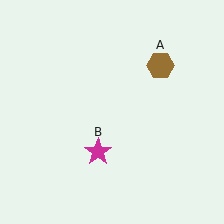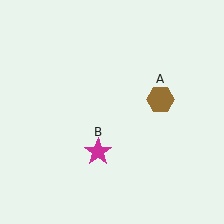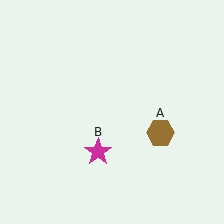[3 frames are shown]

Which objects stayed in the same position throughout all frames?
Magenta star (object B) remained stationary.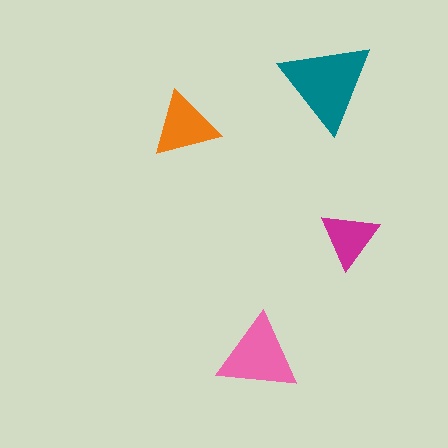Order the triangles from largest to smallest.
the teal one, the pink one, the orange one, the magenta one.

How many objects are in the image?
There are 4 objects in the image.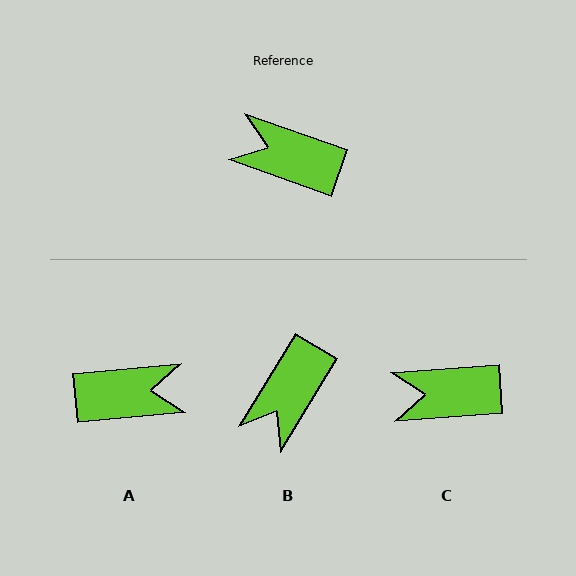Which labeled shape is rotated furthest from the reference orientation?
A, about 155 degrees away.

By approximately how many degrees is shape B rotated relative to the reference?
Approximately 78 degrees counter-clockwise.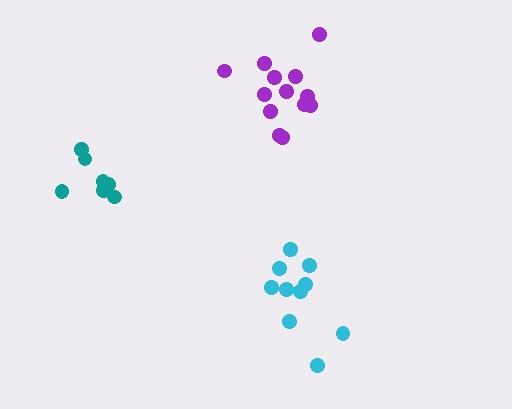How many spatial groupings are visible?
There are 3 spatial groupings.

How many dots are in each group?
Group 1: 10 dots, Group 2: 8 dots, Group 3: 13 dots (31 total).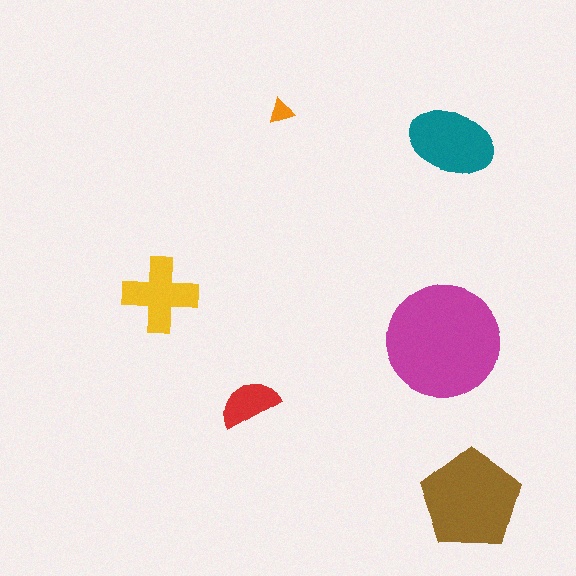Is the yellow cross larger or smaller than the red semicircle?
Larger.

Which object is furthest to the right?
The brown pentagon is rightmost.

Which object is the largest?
The magenta circle.